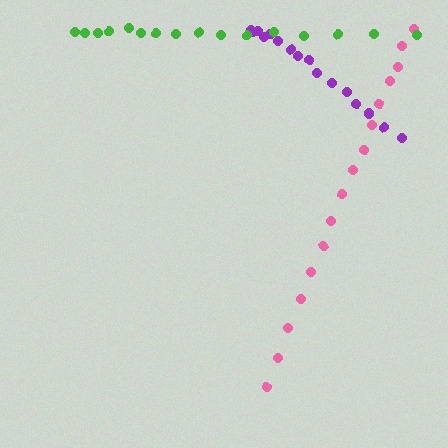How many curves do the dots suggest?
There are 3 distinct paths.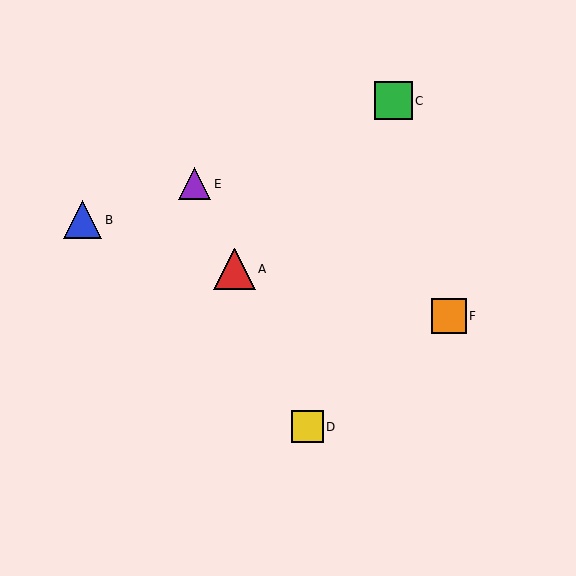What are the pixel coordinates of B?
Object B is at (83, 220).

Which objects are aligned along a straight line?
Objects A, D, E are aligned along a straight line.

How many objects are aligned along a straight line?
3 objects (A, D, E) are aligned along a straight line.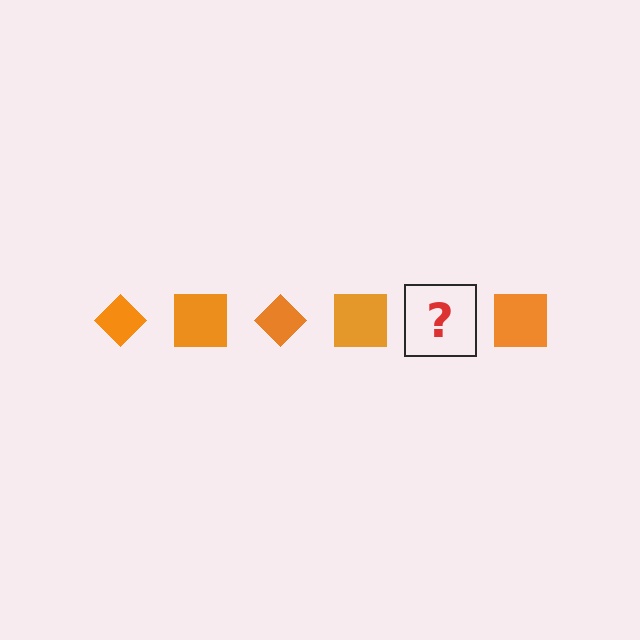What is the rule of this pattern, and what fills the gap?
The rule is that the pattern cycles through diamond, square shapes in orange. The gap should be filled with an orange diamond.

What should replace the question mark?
The question mark should be replaced with an orange diamond.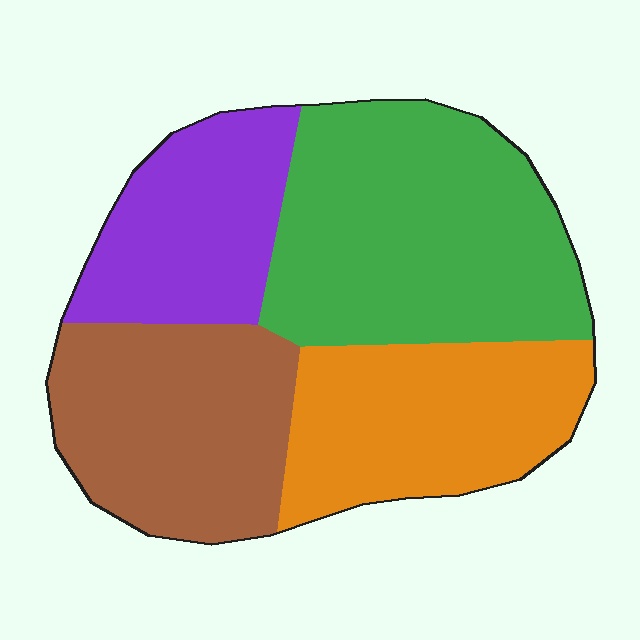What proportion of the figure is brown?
Brown takes up about one quarter (1/4) of the figure.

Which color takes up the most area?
Green, at roughly 35%.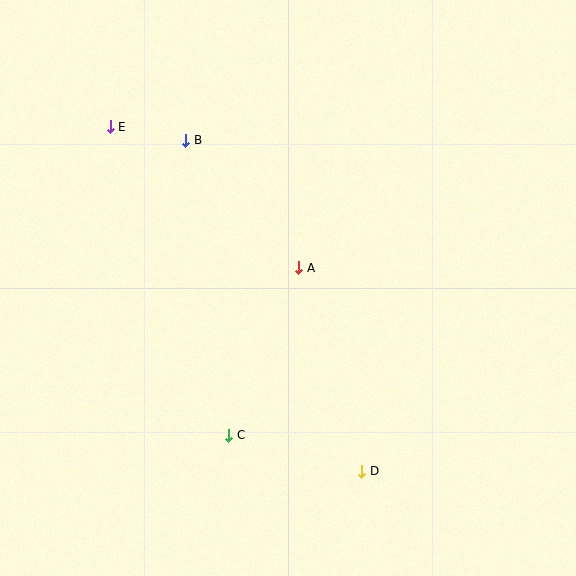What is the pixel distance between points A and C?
The distance between A and C is 182 pixels.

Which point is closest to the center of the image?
Point A at (299, 268) is closest to the center.